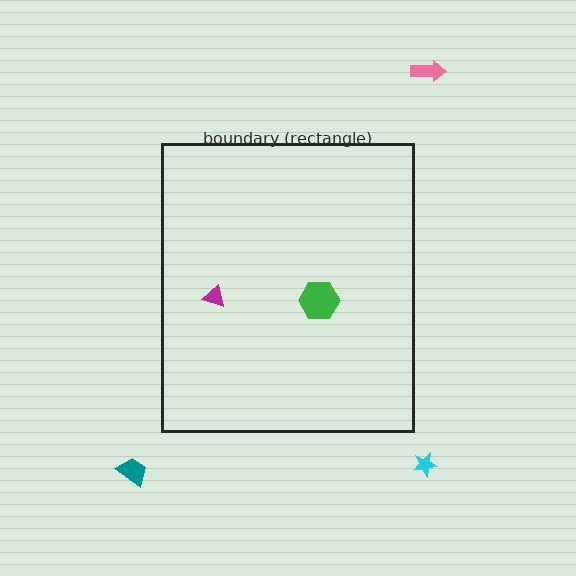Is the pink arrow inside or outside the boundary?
Outside.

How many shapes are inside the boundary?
2 inside, 3 outside.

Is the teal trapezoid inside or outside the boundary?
Outside.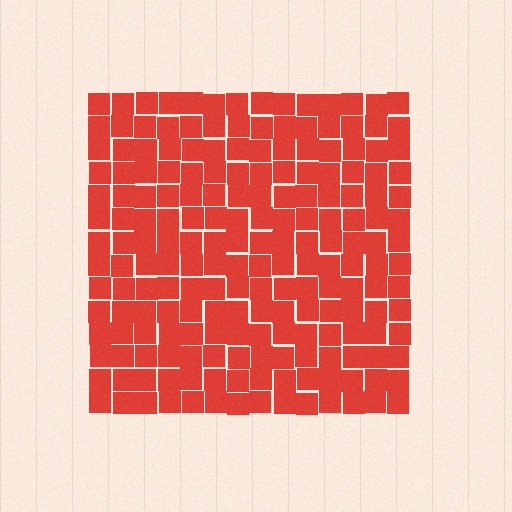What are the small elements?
The small elements are squares.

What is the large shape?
The large shape is a square.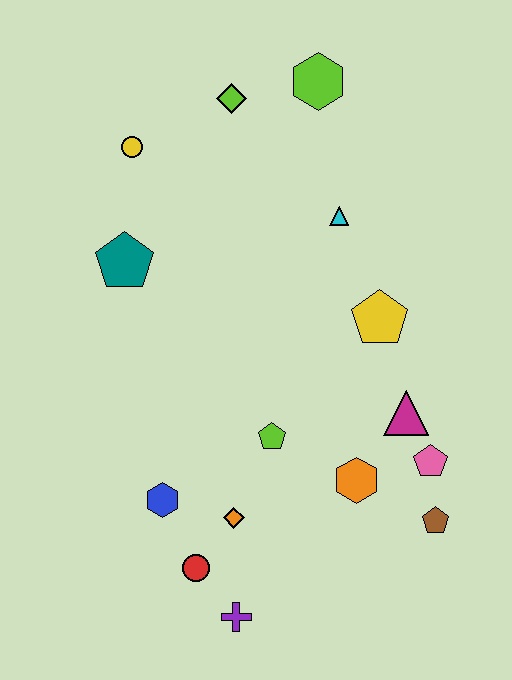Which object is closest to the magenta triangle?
The pink pentagon is closest to the magenta triangle.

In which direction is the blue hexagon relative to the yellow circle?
The blue hexagon is below the yellow circle.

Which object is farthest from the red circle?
The lime hexagon is farthest from the red circle.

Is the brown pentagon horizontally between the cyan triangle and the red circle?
No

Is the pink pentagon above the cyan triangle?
No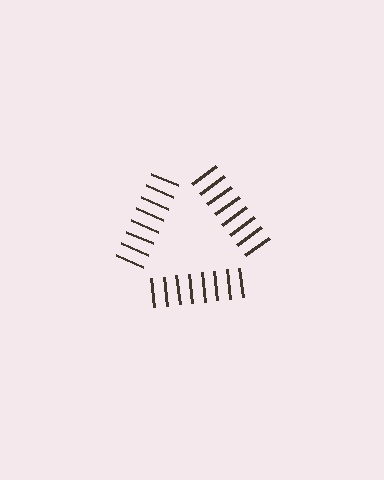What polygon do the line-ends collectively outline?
An illusory triangle — the line segments terminate on its edges but no continuous stroke is drawn.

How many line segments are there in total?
24 — 8 along each of the 3 edges.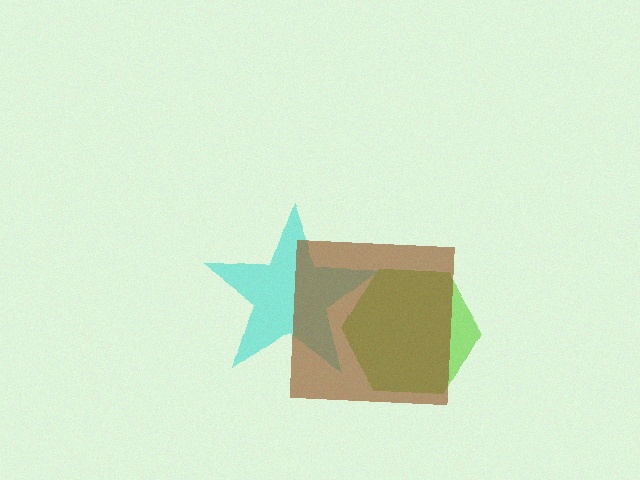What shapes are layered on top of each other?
The layered shapes are: a lime hexagon, a cyan star, a brown square.